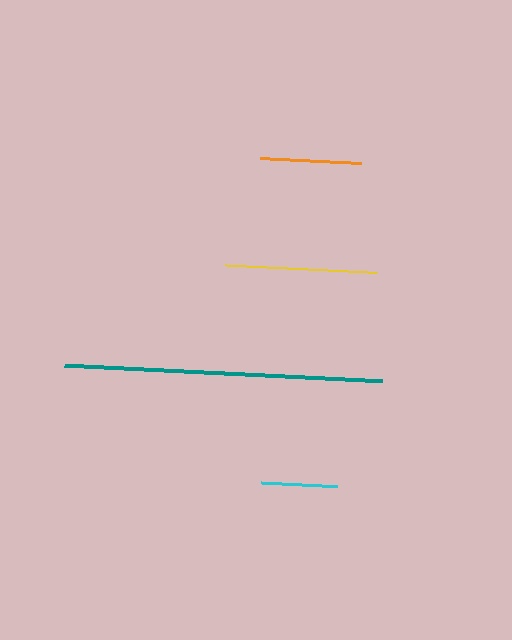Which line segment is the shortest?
The cyan line is the shortest at approximately 76 pixels.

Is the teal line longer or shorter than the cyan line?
The teal line is longer than the cyan line.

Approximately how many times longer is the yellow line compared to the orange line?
The yellow line is approximately 1.5 times the length of the orange line.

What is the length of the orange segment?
The orange segment is approximately 101 pixels long.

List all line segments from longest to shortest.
From longest to shortest: teal, yellow, orange, cyan.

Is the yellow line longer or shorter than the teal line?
The teal line is longer than the yellow line.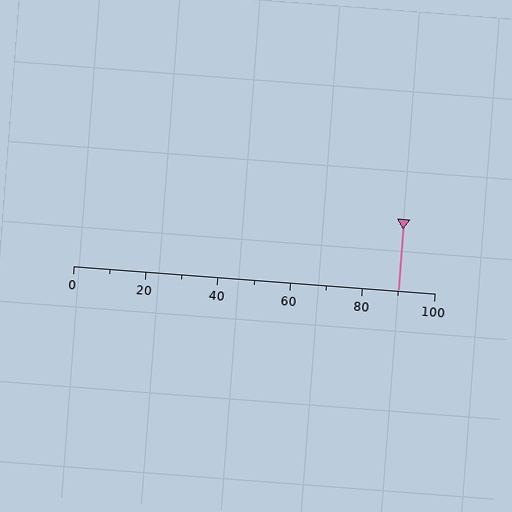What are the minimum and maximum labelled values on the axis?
The axis runs from 0 to 100.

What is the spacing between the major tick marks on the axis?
The major ticks are spaced 20 apart.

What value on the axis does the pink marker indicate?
The marker indicates approximately 90.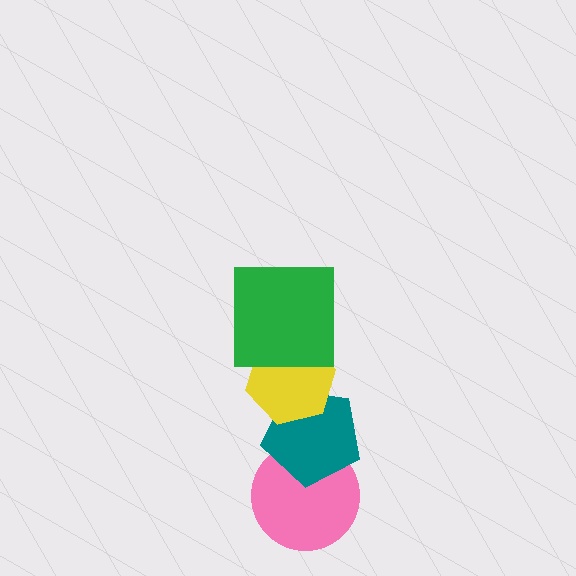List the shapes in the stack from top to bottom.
From top to bottom: the green square, the yellow hexagon, the teal pentagon, the pink circle.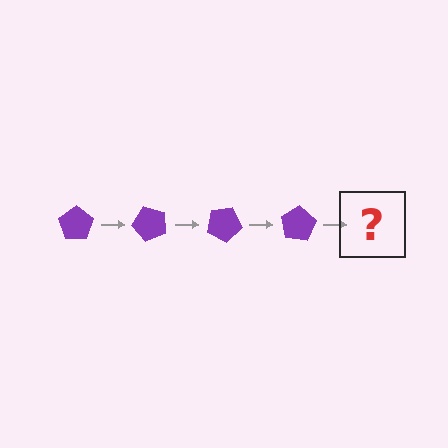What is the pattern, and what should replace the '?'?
The pattern is that the pentagon rotates 50 degrees each step. The '?' should be a purple pentagon rotated 200 degrees.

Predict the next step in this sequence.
The next step is a purple pentagon rotated 200 degrees.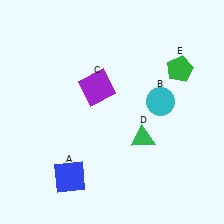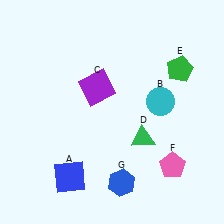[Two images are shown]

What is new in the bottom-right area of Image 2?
A blue hexagon (G) was added in the bottom-right area of Image 2.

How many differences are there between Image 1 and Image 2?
There are 2 differences between the two images.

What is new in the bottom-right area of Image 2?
A pink pentagon (F) was added in the bottom-right area of Image 2.